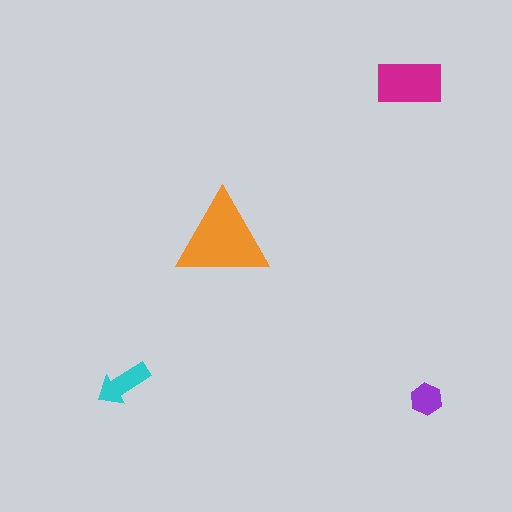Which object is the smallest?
The purple hexagon.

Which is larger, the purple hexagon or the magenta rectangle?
The magenta rectangle.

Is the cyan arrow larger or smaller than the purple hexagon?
Larger.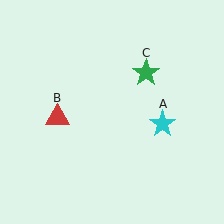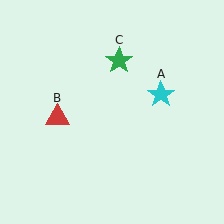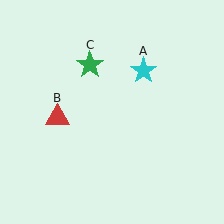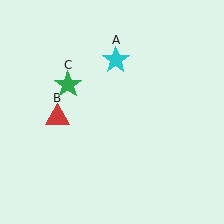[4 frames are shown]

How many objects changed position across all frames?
2 objects changed position: cyan star (object A), green star (object C).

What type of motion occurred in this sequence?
The cyan star (object A), green star (object C) rotated counterclockwise around the center of the scene.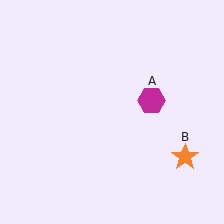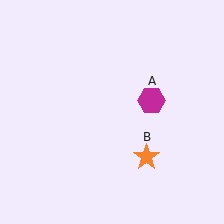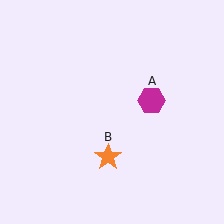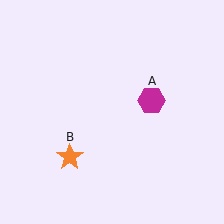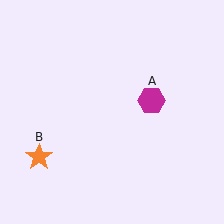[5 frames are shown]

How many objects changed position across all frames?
1 object changed position: orange star (object B).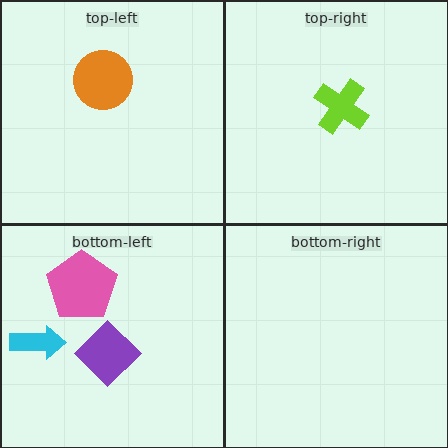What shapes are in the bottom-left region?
The pink pentagon, the purple diamond, the cyan arrow.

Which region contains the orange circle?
The top-left region.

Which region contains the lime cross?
The top-right region.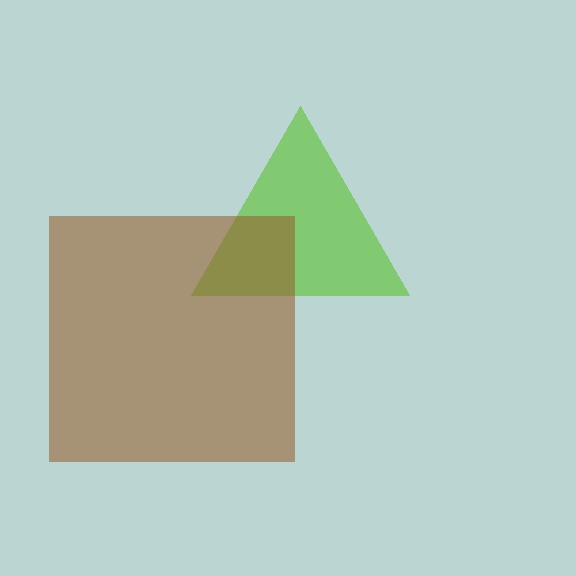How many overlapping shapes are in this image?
There are 2 overlapping shapes in the image.